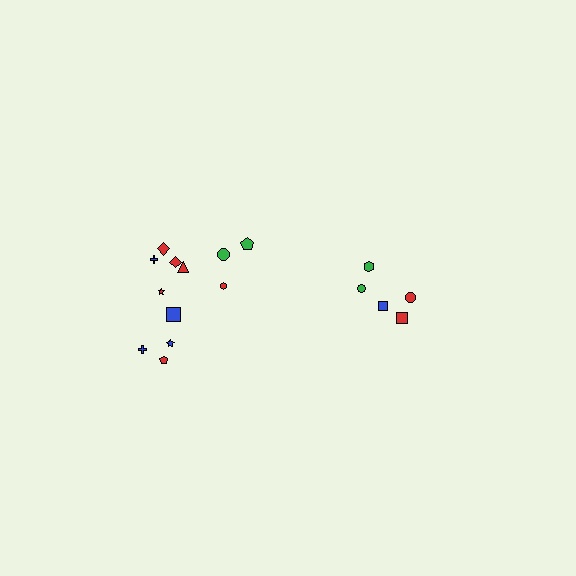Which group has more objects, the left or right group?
The left group.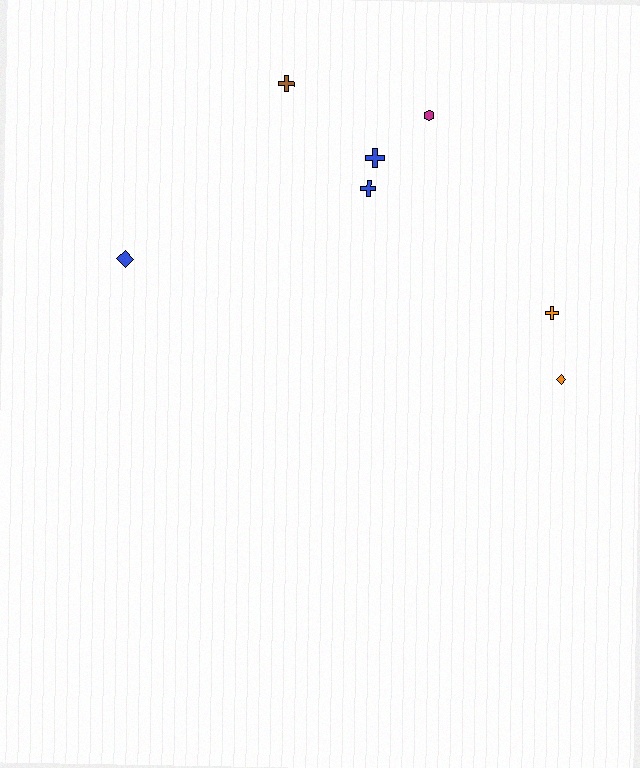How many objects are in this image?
There are 7 objects.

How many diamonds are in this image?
There are 2 diamonds.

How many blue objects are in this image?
There are 3 blue objects.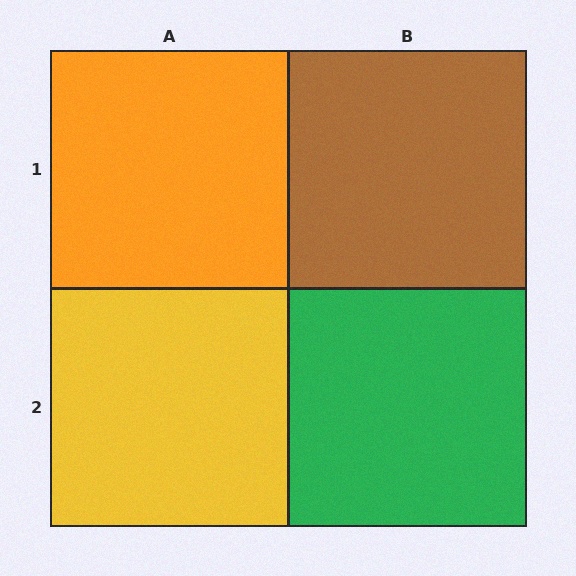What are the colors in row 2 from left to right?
Yellow, green.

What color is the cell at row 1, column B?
Brown.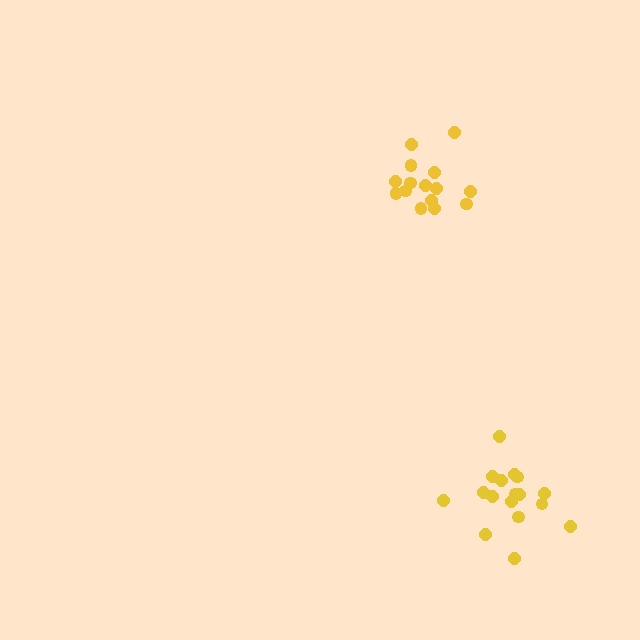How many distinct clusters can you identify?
There are 2 distinct clusters.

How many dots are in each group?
Group 1: 15 dots, Group 2: 17 dots (32 total).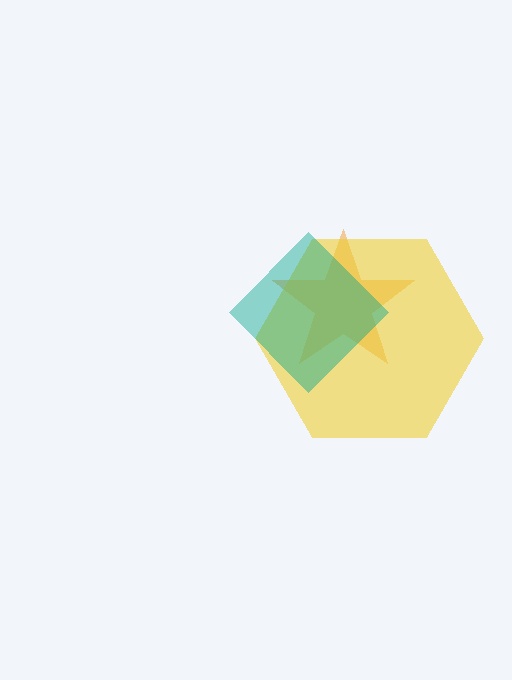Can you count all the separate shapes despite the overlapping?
Yes, there are 3 separate shapes.